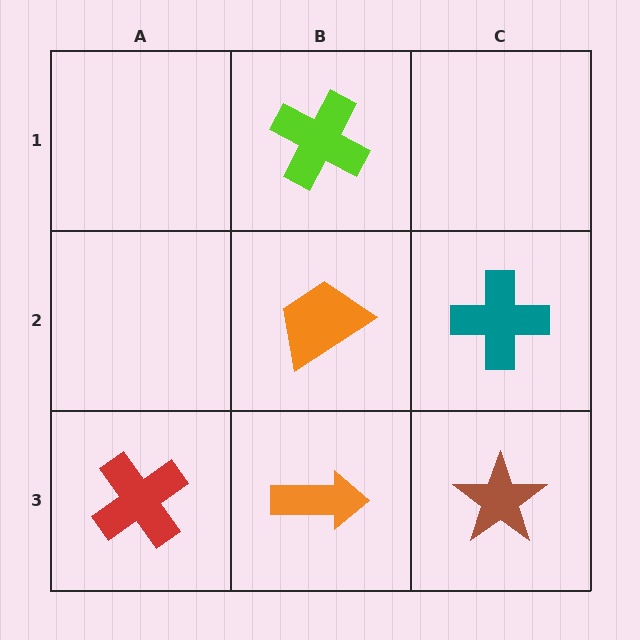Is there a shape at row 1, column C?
No, that cell is empty.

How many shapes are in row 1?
1 shape.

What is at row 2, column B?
An orange trapezoid.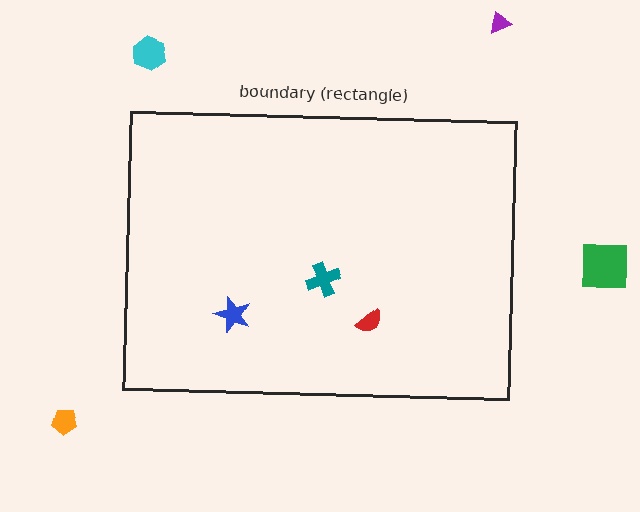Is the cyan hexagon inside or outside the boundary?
Outside.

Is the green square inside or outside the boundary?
Outside.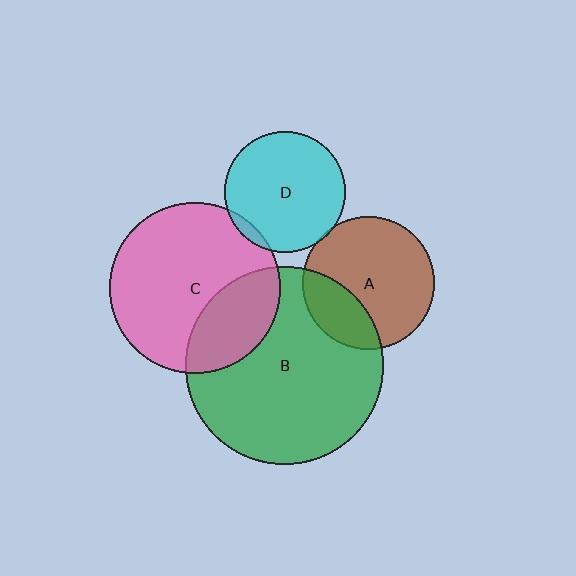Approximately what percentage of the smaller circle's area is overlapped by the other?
Approximately 5%.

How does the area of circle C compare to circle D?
Approximately 2.0 times.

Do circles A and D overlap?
Yes.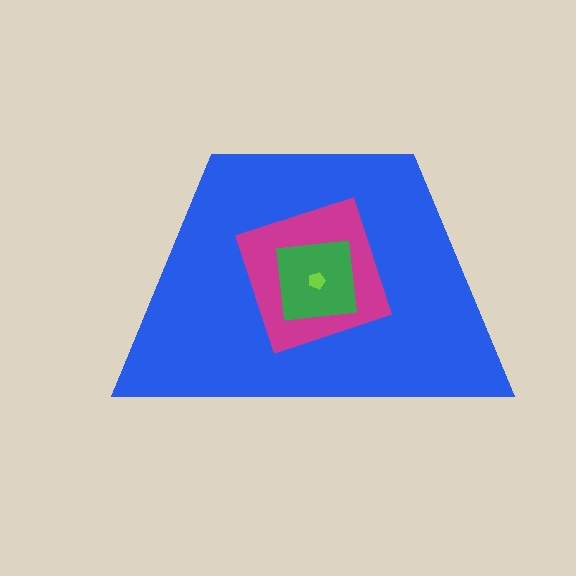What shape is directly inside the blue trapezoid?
The magenta diamond.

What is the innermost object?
The lime pentagon.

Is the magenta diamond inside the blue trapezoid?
Yes.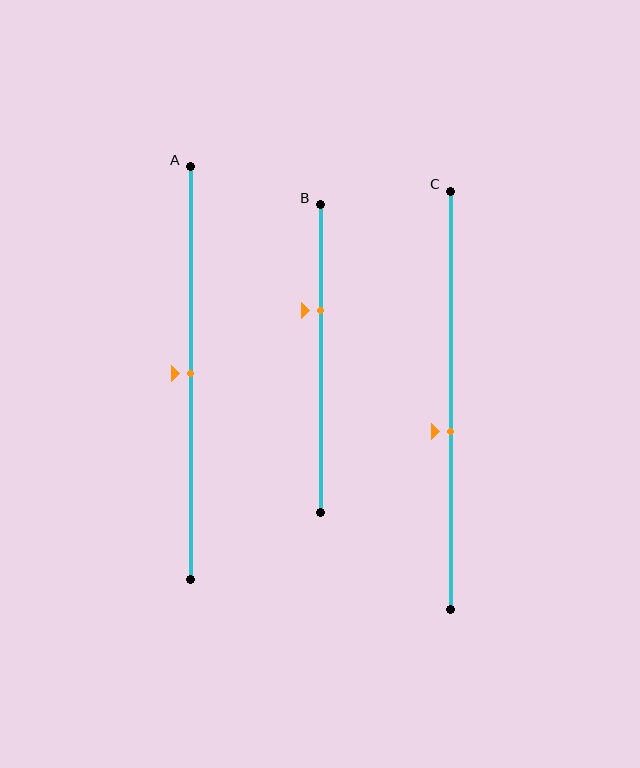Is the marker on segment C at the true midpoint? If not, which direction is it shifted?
No, the marker on segment C is shifted downward by about 7% of the segment length.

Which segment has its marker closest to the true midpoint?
Segment A has its marker closest to the true midpoint.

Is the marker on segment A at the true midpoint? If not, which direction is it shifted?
Yes, the marker on segment A is at the true midpoint.